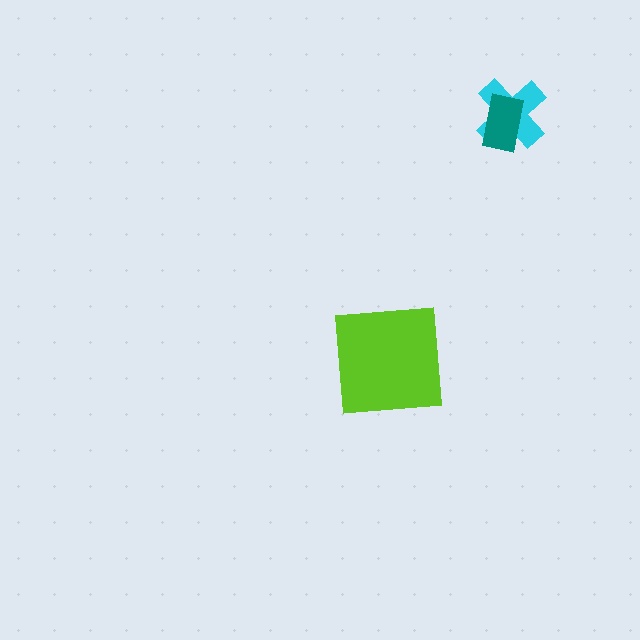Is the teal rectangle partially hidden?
No, no other shape covers it.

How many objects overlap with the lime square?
0 objects overlap with the lime square.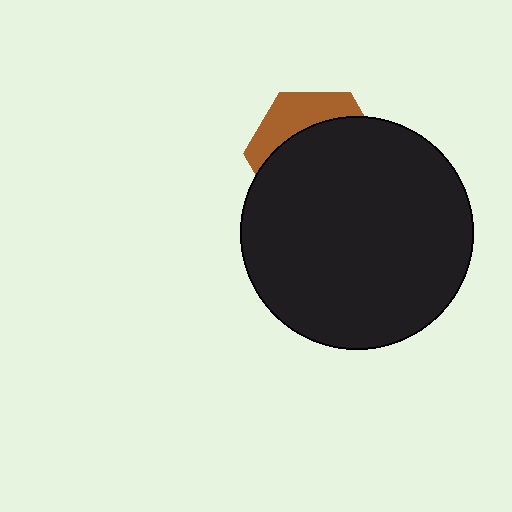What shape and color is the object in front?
The object in front is a black circle.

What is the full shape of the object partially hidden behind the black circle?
The partially hidden object is a brown hexagon.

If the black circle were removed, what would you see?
You would see the complete brown hexagon.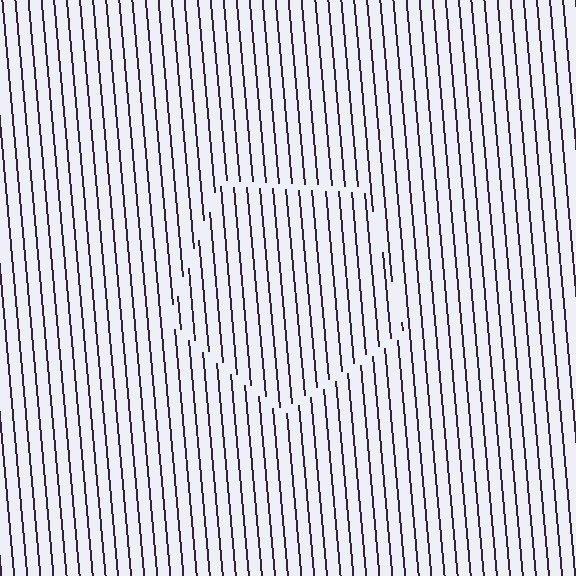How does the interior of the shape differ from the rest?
The interior of the shape contains the same grating, shifted by half a period — the contour is defined by the phase discontinuity where line-ends from the inner and outer gratings abut.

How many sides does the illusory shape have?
5 sides — the line-ends trace a pentagon.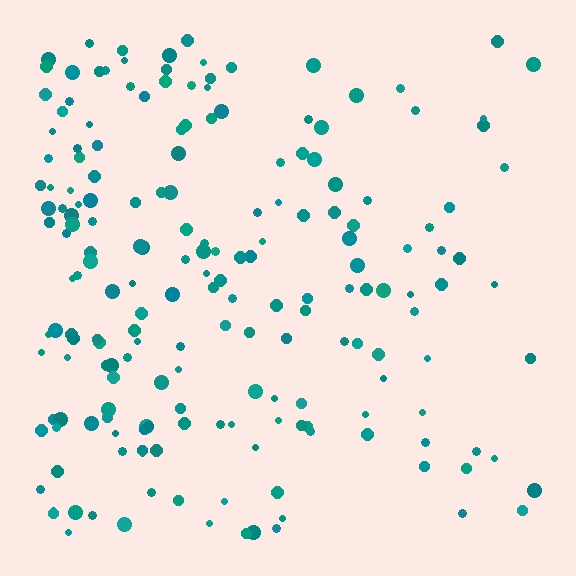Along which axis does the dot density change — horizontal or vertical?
Horizontal.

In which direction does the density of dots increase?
From right to left, with the left side densest.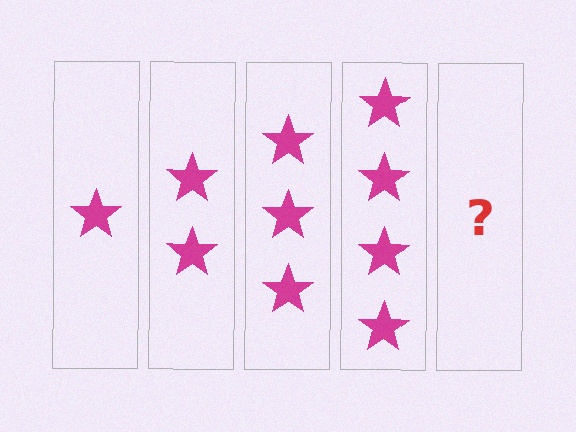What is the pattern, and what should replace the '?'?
The pattern is that each step adds one more star. The '?' should be 5 stars.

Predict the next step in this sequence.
The next step is 5 stars.